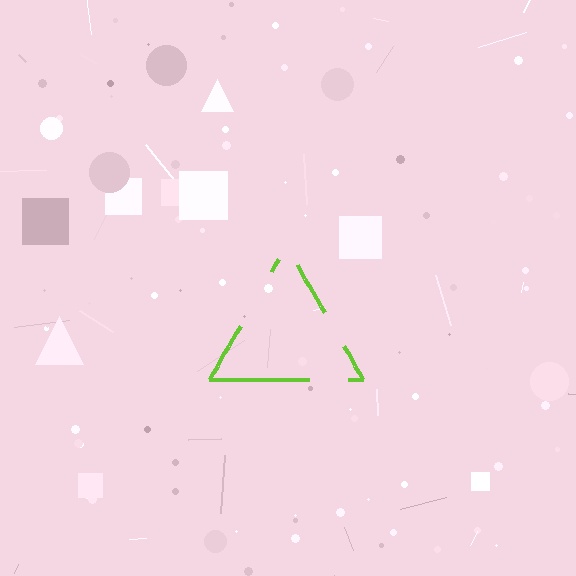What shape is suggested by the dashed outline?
The dashed outline suggests a triangle.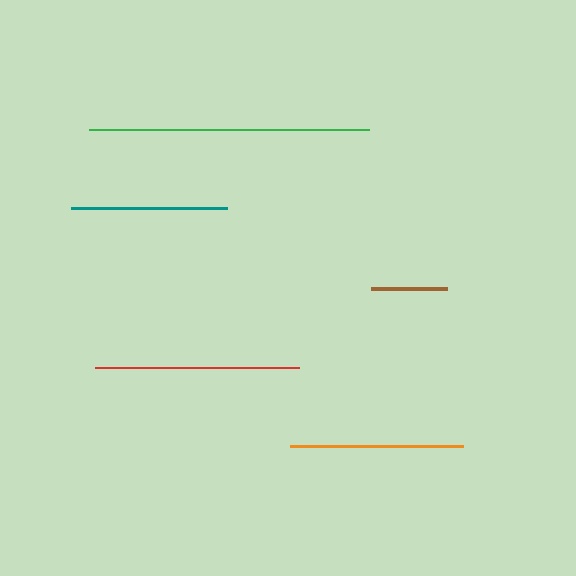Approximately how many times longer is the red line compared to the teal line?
The red line is approximately 1.3 times the length of the teal line.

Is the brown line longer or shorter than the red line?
The red line is longer than the brown line.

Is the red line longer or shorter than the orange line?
The red line is longer than the orange line.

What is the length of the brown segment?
The brown segment is approximately 77 pixels long.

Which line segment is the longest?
The green line is the longest at approximately 280 pixels.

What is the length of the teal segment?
The teal segment is approximately 156 pixels long.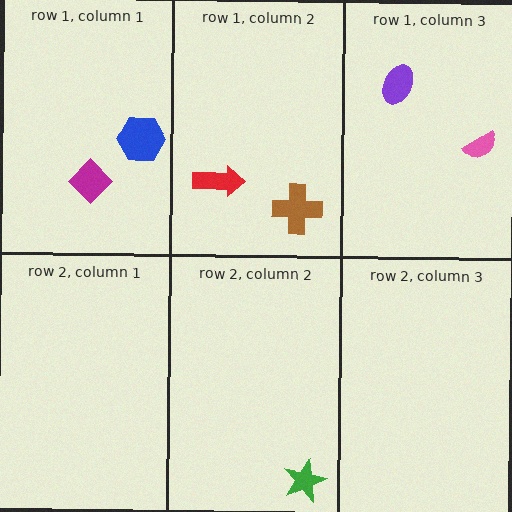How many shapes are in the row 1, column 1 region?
2.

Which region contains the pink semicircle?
The row 1, column 3 region.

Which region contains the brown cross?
The row 1, column 2 region.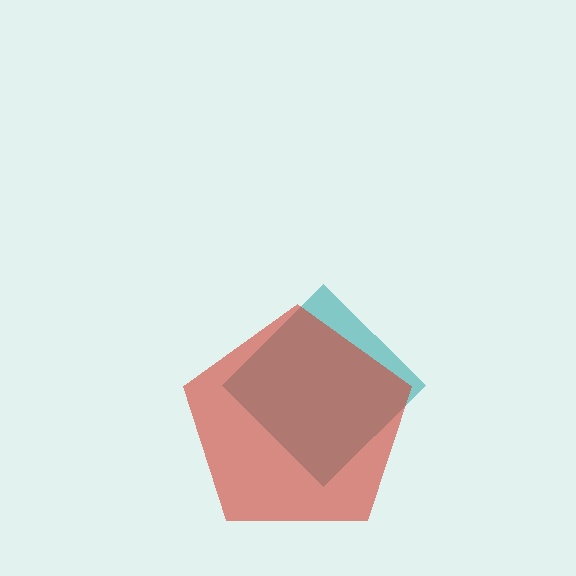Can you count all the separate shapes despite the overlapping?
Yes, there are 2 separate shapes.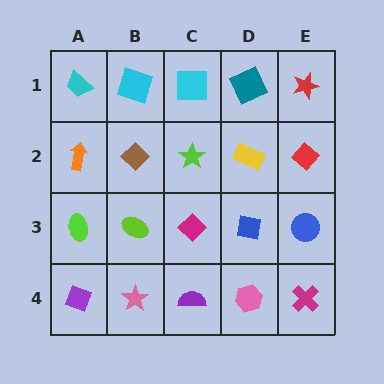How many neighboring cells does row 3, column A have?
3.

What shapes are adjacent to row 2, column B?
A cyan square (row 1, column B), a lime ellipse (row 3, column B), an orange arrow (row 2, column A), a lime star (row 2, column C).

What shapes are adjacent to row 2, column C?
A cyan square (row 1, column C), a magenta diamond (row 3, column C), a brown diamond (row 2, column B), a yellow rectangle (row 2, column D).